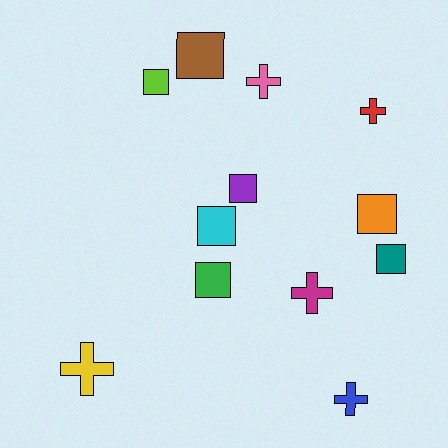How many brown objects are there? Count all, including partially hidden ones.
There is 1 brown object.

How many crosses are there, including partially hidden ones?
There are 5 crosses.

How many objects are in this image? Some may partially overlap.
There are 12 objects.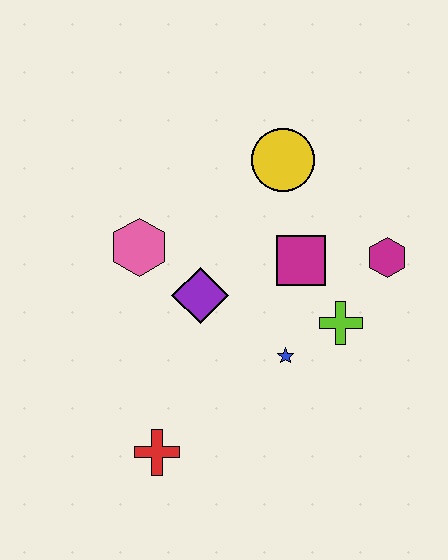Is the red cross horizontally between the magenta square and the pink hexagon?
Yes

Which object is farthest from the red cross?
The yellow circle is farthest from the red cross.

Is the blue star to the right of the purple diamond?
Yes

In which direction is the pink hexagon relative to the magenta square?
The pink hexagon is to the left of the magenta square.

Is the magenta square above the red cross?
Yes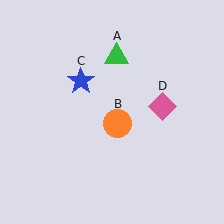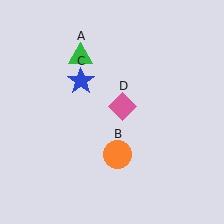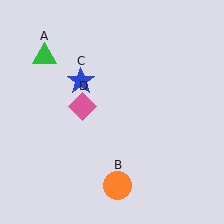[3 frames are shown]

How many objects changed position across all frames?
3 objects changed position: green triangle (object A), orange circle (object B), pink diamond (object D).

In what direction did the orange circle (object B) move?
The orange circle (object B) moved down.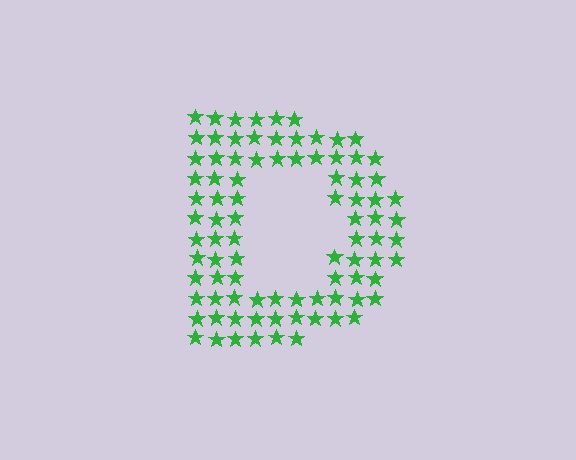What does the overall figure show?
The overall figure shows the letter D.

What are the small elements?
The small elements are stars.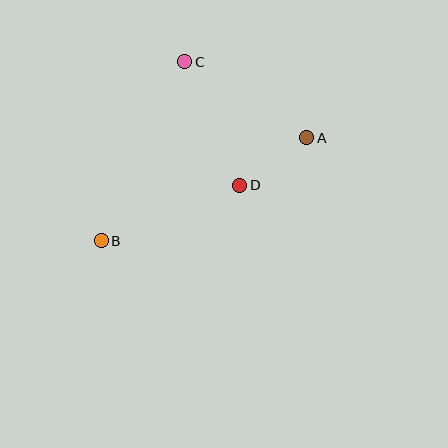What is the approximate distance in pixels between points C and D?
The distance between C and D is approximately 135 pixels.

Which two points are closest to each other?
Points A and D are closest to each other.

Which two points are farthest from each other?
Points A and B are farthest from each other.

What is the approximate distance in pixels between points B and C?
The distance between B and C is approximately 198 pixels.